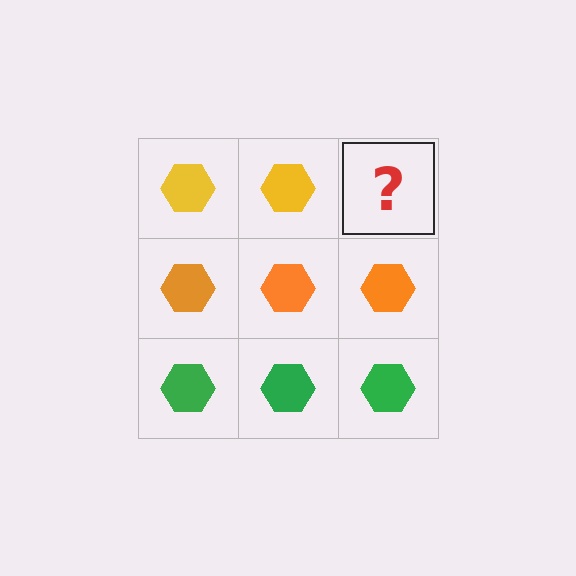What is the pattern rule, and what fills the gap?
The rule is that each row has a consistent color. The gap should be filled with a yellow hexagon.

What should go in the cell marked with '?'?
The missing cell should contain a yellow hexagon.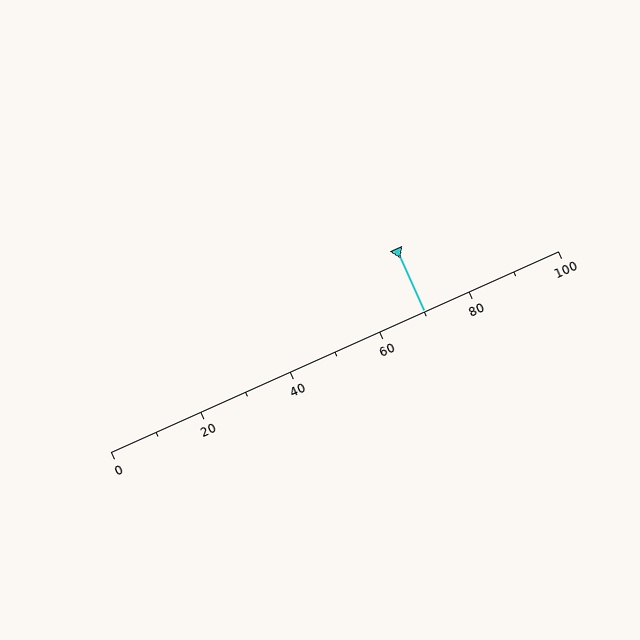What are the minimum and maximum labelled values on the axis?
The axis runs from 0 to 100.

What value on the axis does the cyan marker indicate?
The marker indicates approximately 70.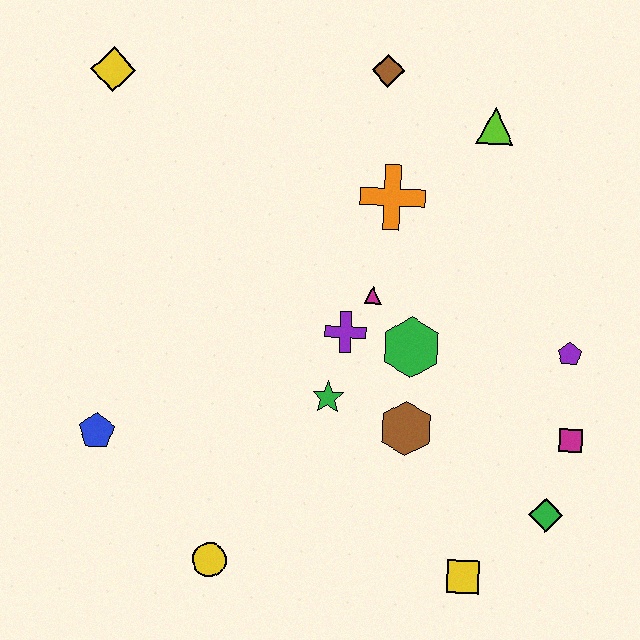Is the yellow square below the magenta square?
Yes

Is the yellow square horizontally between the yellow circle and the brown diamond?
No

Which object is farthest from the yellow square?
The yellow diamond is farthest from the yellow square.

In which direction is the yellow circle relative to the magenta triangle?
The yellow circle is below the magenta triangle.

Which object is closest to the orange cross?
The magenta triangle is closest to the orange cross.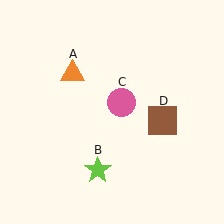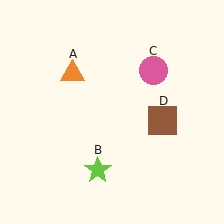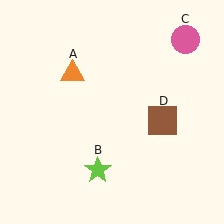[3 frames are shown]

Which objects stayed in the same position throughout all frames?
Orange triangle (object A) and lime star (object B) and brown square (object D) remained stationary.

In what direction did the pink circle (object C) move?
The pink circle (object C) moved up and to the right.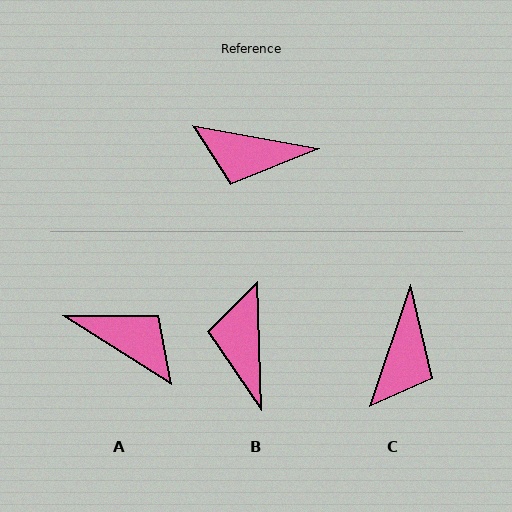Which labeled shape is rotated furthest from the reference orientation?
A, about 158 degrees away.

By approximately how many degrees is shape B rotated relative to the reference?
Approximately 78 degrees clockwise.